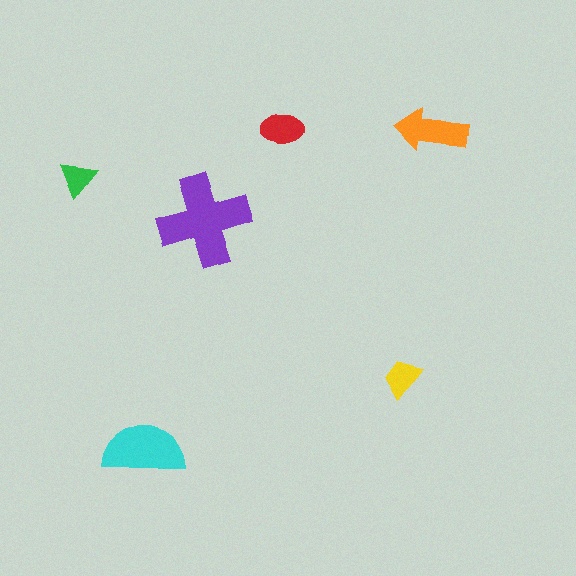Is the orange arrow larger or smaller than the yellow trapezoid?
Larger.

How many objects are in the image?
There are 6 objects in the image.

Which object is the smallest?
The green triangle.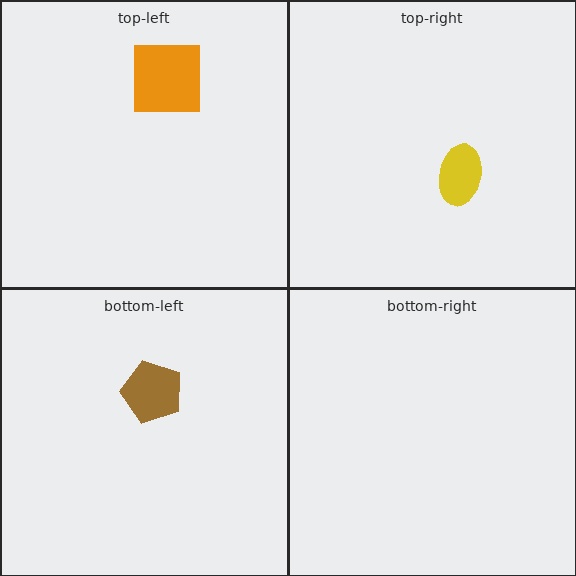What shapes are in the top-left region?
The orange square.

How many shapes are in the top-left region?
1.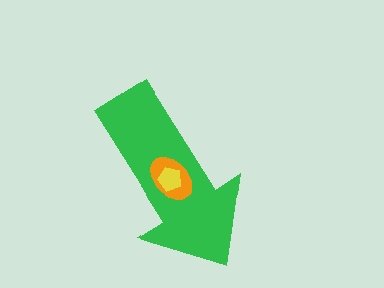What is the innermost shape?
The yellow pentagon.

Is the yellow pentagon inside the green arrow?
Yes.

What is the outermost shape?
The green arrow.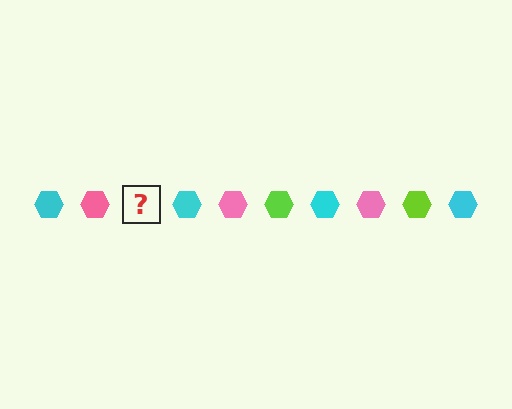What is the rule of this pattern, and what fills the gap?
The rule is that the pattern cycles through cyan, pink, lime hexagons. The gap should be filled with a lime hexagon.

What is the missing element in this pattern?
The missing element is a lime hexagon.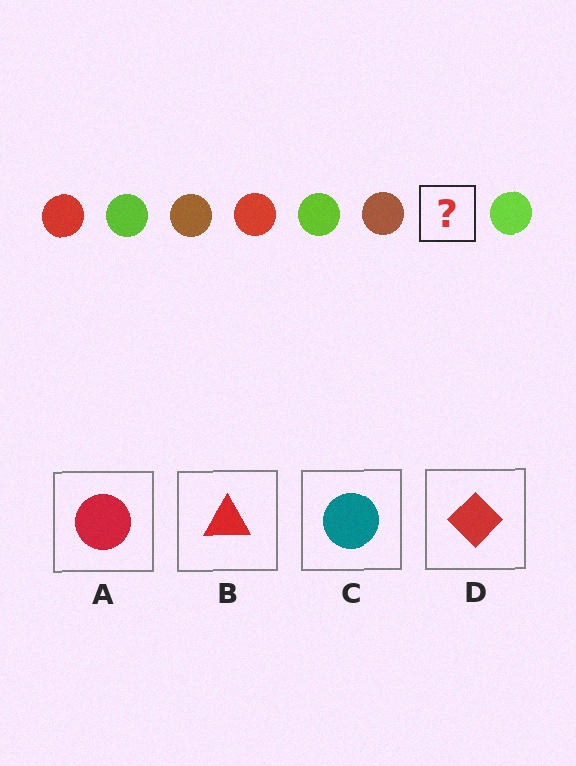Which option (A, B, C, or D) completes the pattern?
A.